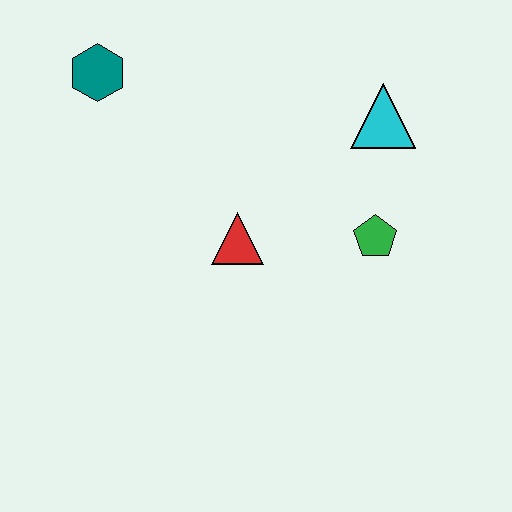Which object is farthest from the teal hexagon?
The green pentagon is farthest from the teal hexagon.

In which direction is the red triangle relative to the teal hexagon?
The red triangle is below the teal hexagon.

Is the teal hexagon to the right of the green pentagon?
No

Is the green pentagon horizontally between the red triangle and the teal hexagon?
No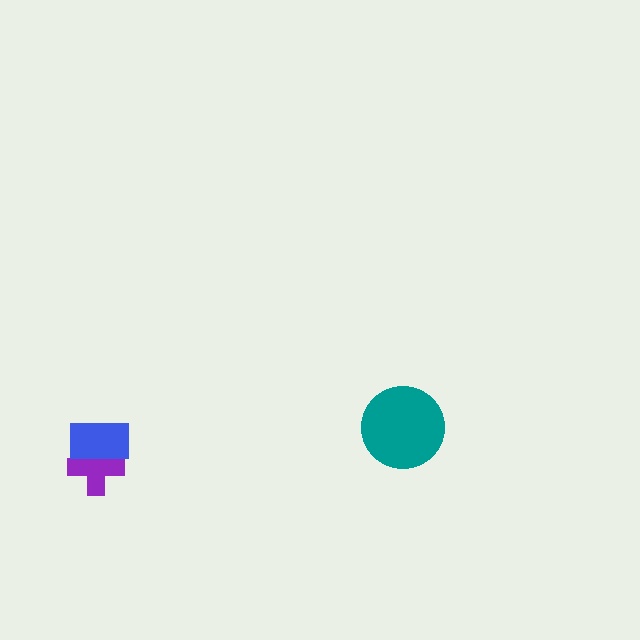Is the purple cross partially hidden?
Yes, it is partially covered by another shape.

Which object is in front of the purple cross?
The blue rectangle is in front of the purple cross.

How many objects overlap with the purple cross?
1 object overlaps with the purple cross.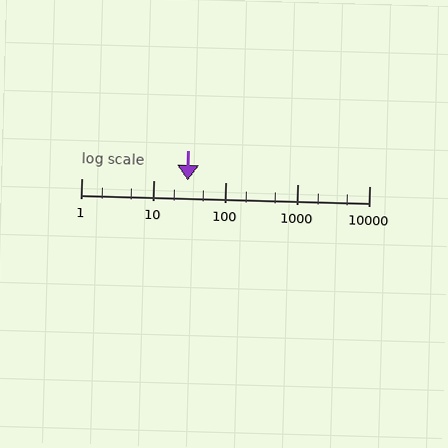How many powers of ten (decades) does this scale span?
The scale spans 4 decades, from 1 to 10000.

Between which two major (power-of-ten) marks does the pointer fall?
The pointer is between 10 and 100.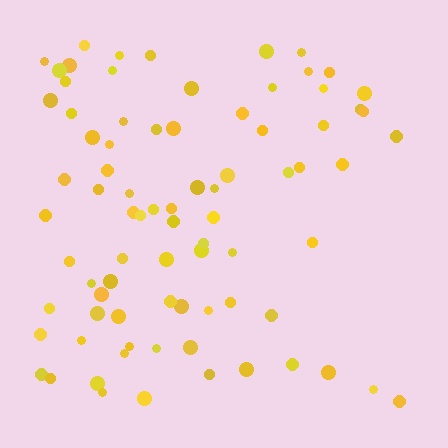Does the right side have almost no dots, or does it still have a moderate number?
Still a moderate number, just noticeably fewer than the left.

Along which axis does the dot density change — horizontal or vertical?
Horizontal.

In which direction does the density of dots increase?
From right to left, with the left side densest.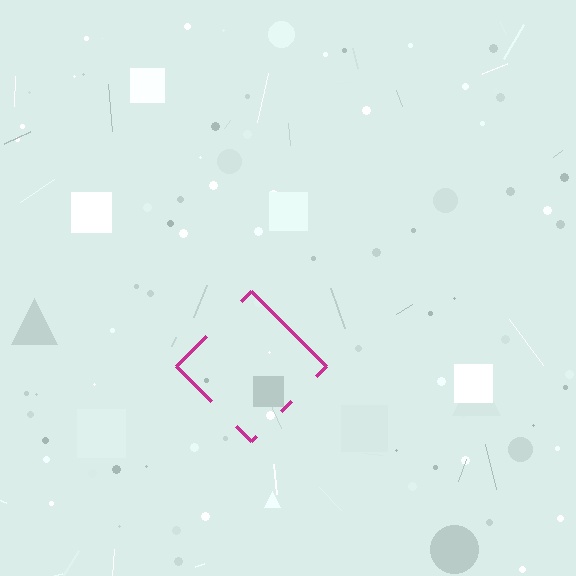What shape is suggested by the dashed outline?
The dashed outline suggests a diamond.